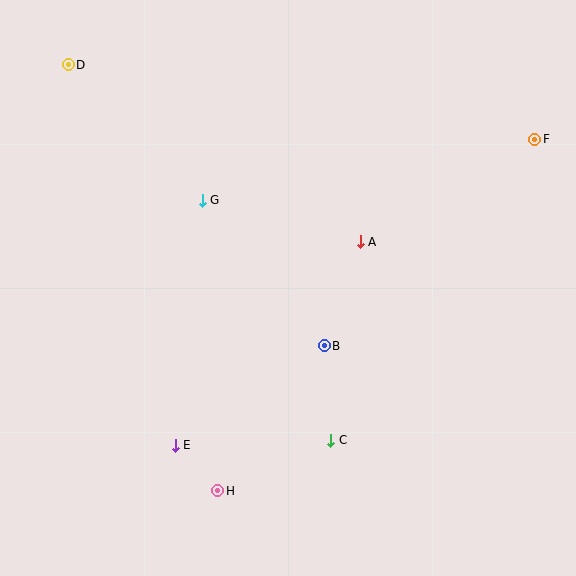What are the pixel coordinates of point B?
Point B is at (324, 346).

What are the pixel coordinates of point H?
Point H is at (218, 491).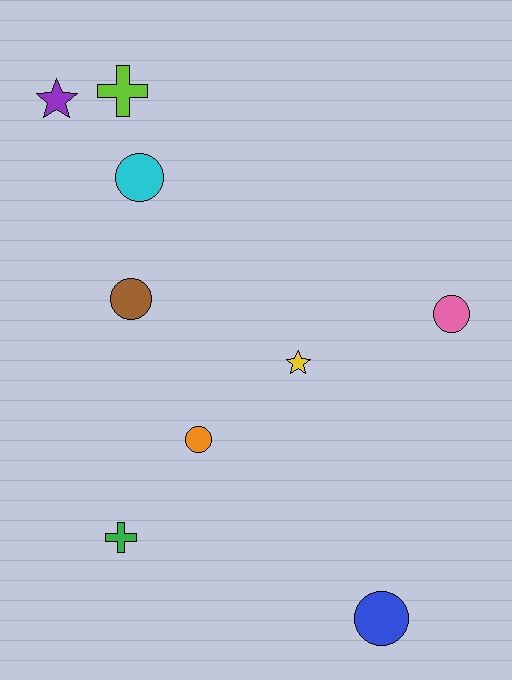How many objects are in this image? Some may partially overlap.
There are 9 objects.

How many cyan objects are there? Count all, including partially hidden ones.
There is 1 cyan object.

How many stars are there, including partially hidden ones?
There are 2 stars.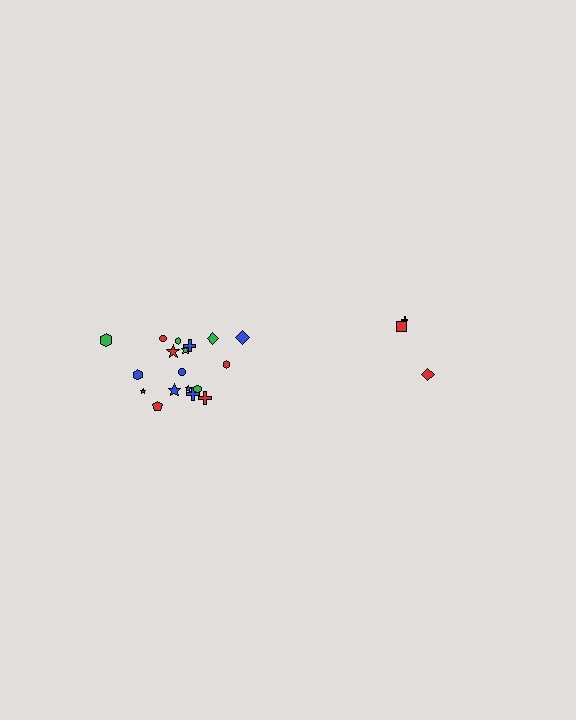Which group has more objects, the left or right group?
The left group.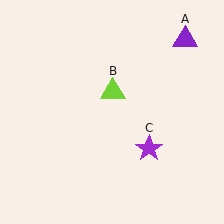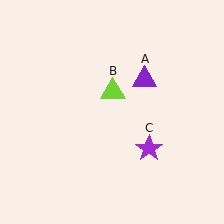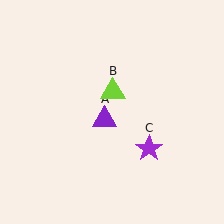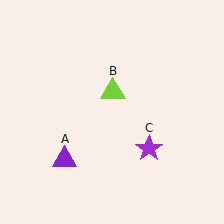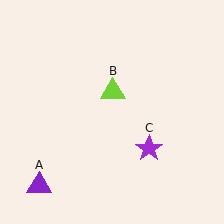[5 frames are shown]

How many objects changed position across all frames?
1 object changed position: purple triangle (object A).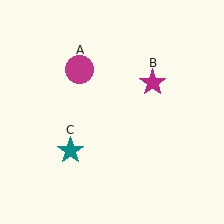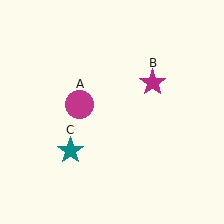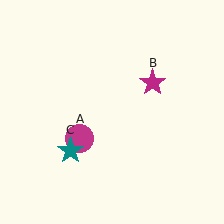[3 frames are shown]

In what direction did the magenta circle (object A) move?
The magenta circle (object A) moved down.